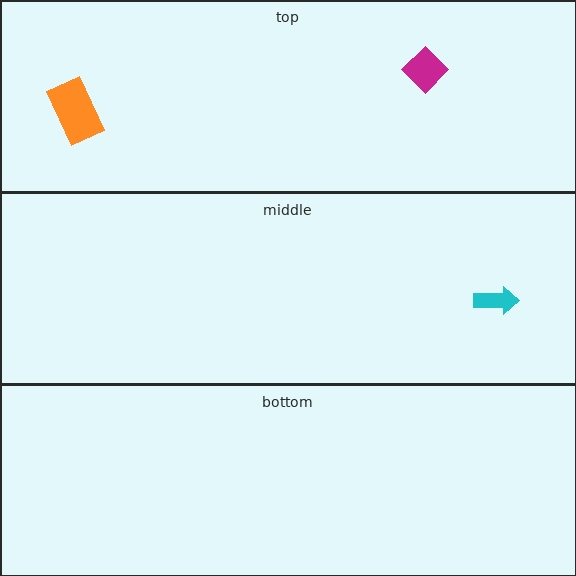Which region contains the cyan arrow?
The middle region.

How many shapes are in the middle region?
1.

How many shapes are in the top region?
2.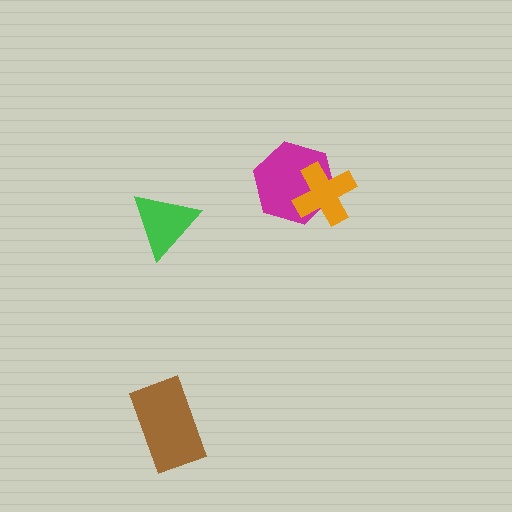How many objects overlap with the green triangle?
0 objects overlap with the green triangle.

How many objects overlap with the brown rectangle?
0 objects overlap with the brown rectangle.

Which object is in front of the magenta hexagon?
The orange cross is in front of the magenta hexagon.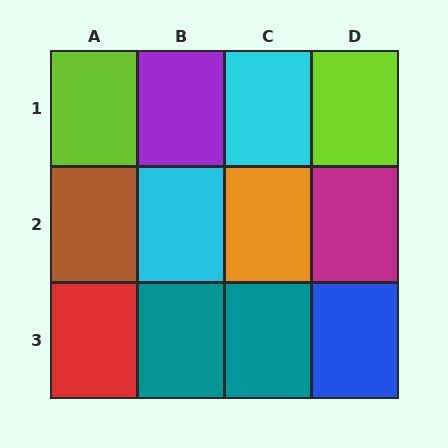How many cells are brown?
1 cell is brown.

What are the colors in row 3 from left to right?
Red, teal, teal, blue.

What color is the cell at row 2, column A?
Brown.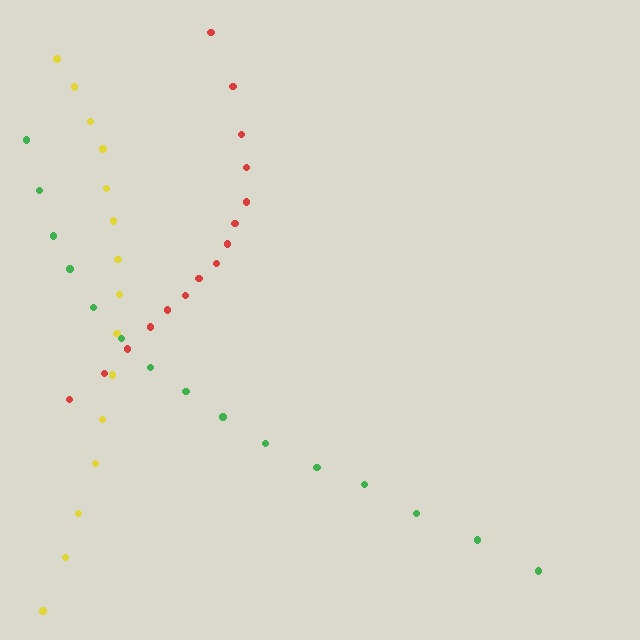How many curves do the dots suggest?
There are 3 distinct paths.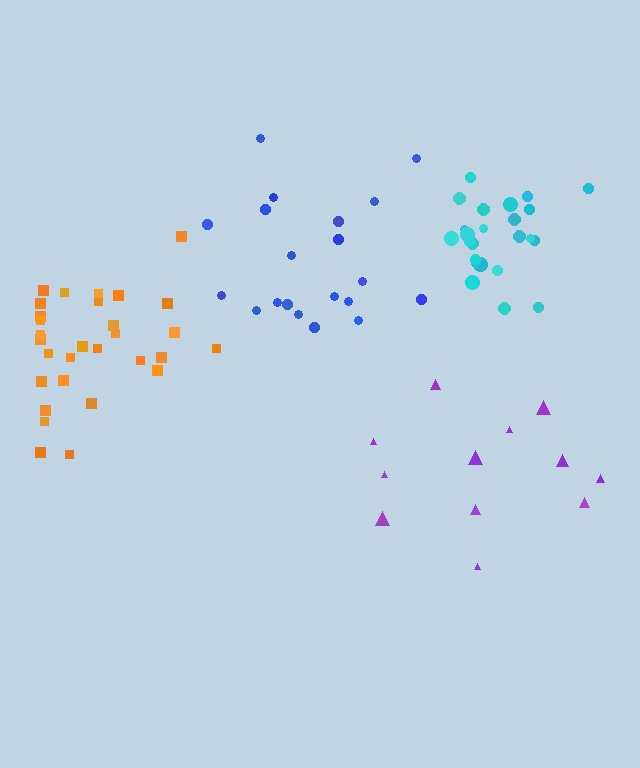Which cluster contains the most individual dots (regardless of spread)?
Orange (30).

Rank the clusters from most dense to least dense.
cyan, orange, blue, purple.